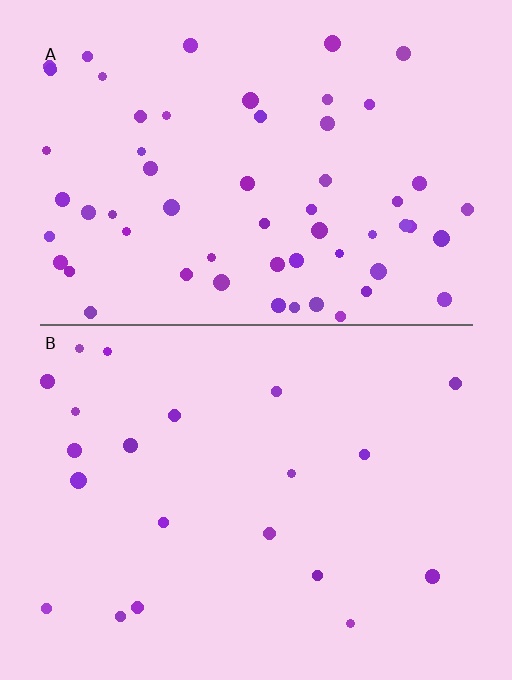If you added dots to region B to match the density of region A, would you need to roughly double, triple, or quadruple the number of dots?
Approximately triple.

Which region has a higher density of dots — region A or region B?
A (the top).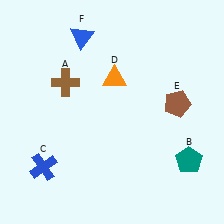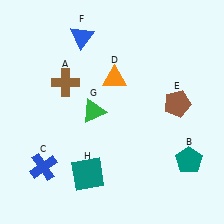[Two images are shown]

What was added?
A green triangle (G), a teal square (H) were added in Image 2.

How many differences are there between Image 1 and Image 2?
There are 2 differences between the two images.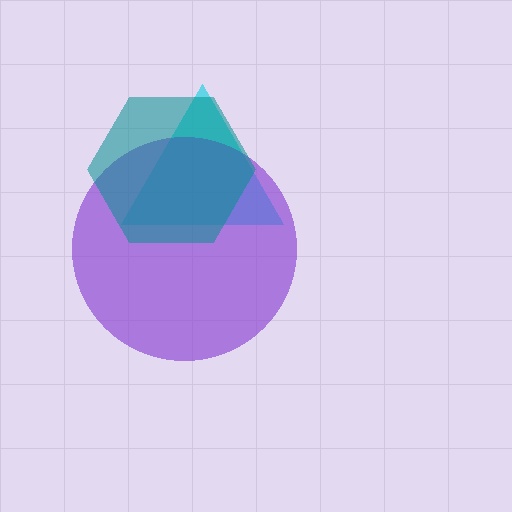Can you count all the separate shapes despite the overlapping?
Yes, there are 3 separate shapes.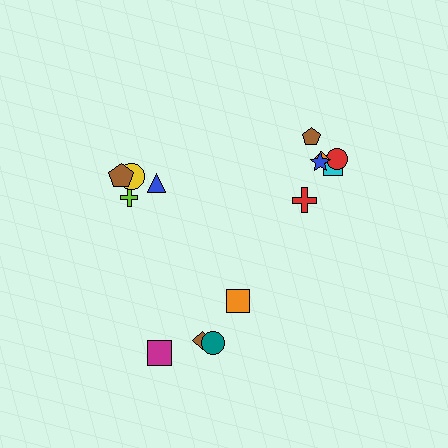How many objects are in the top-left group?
There are 4 objects.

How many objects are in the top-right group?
There are 6 objects.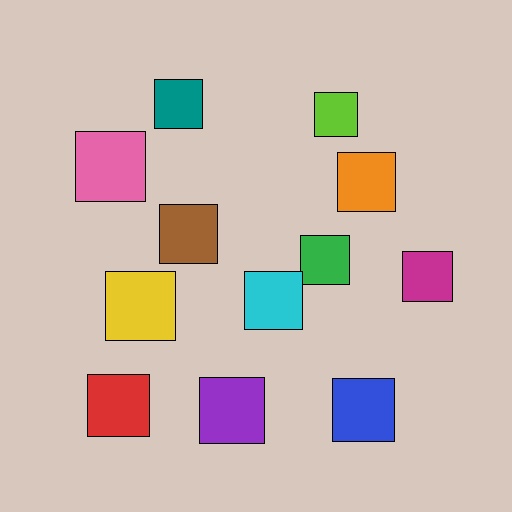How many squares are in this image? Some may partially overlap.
There are 12 squares.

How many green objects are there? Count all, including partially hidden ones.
There is 1 green object.